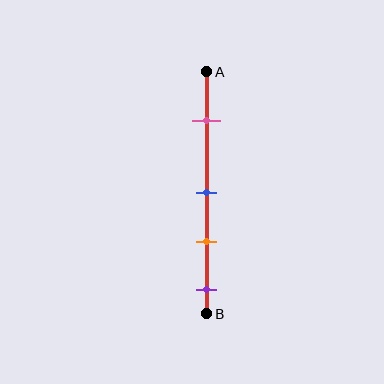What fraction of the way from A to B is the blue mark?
The blue mark is approximately 50% (0.5) of the way from A to B.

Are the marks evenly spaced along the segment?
No, the marks are not evenly spaced.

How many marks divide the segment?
There are 4 marks dividing the segment.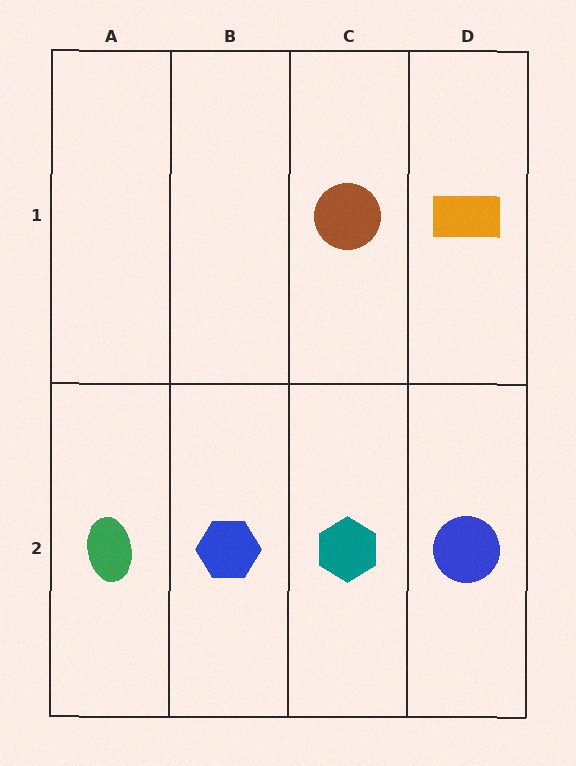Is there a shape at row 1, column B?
No, that cell is empty.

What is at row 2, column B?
A blue hexagon.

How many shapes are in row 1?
2 shapes.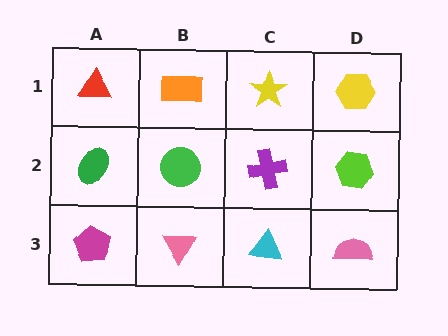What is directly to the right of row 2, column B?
A purple cross.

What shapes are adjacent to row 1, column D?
A lime hexagon (row 2, column D), a yellow star (row 1, column C).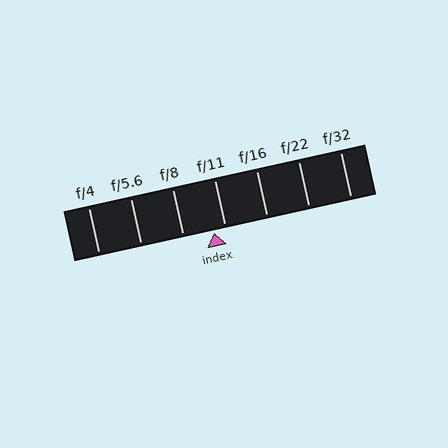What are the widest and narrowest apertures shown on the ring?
The widest aperture shown is f/4 and the narrowest is f/32.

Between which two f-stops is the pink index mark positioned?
The index mark is between f/8 and f/11.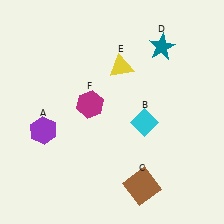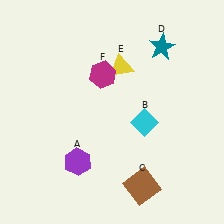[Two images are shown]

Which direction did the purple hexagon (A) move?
The purple hexagon (A) moved right.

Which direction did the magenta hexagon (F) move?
The magenta hexagon (F) moved up.